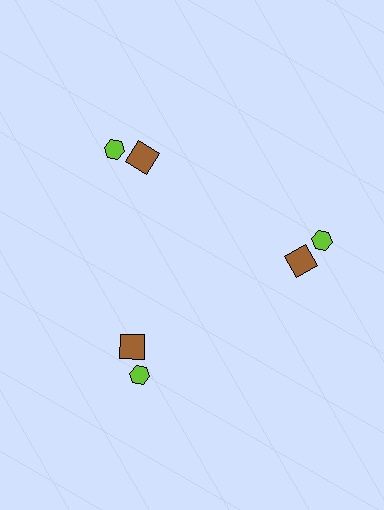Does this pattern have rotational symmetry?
Yes, this pattern has 3-fold rotational symmetry. It looks the same after rotating 120 degrees around the center.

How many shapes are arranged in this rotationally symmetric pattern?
There are 6 shapes, arranged in 3 groups of 2.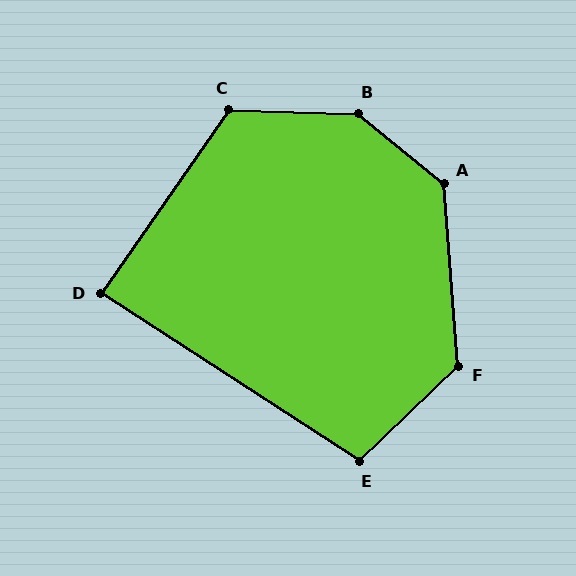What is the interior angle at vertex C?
Approximately 123 degrees (obtuse).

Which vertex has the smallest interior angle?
D, at approximately 88 degrees.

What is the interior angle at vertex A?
Approximately 134 degrees (obtuse).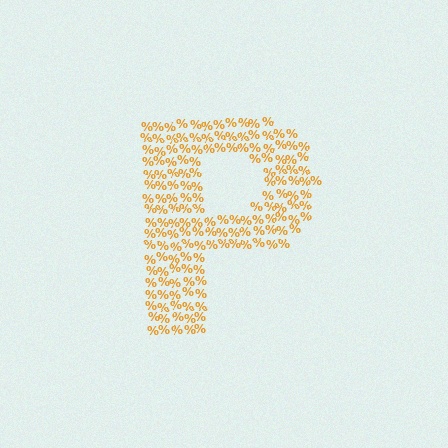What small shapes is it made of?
It is made of small percent signs.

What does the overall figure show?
The overall figure shows the letter P.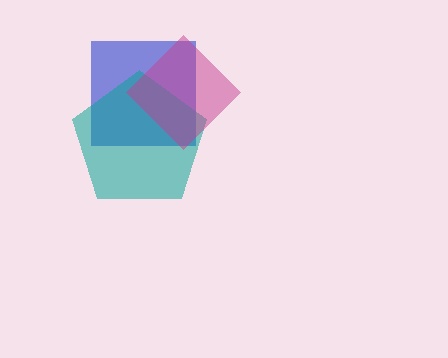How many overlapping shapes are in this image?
There are 3 overlapping shapes in the image.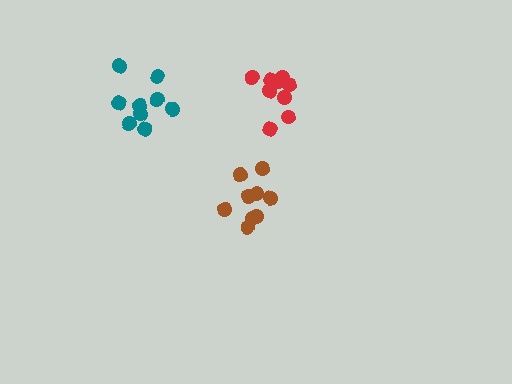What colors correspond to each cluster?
The clusters are colored: brown, teal, red.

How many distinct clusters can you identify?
There are 3 distinct clusters.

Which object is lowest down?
The brown cluster is bottommost.